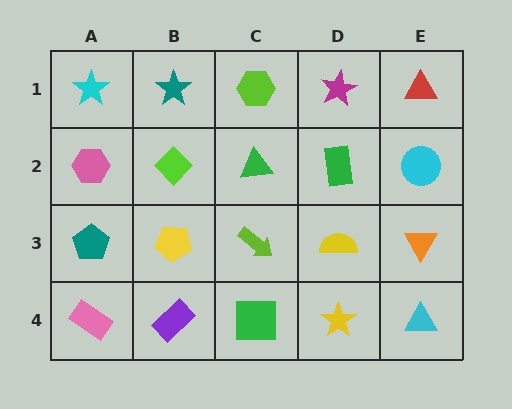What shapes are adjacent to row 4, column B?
A yellow pentagon (row 3, column B), a pink rectangle (row 4, column A), a green square (row 4, column C).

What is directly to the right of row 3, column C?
A yellow semicircle.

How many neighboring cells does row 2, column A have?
3.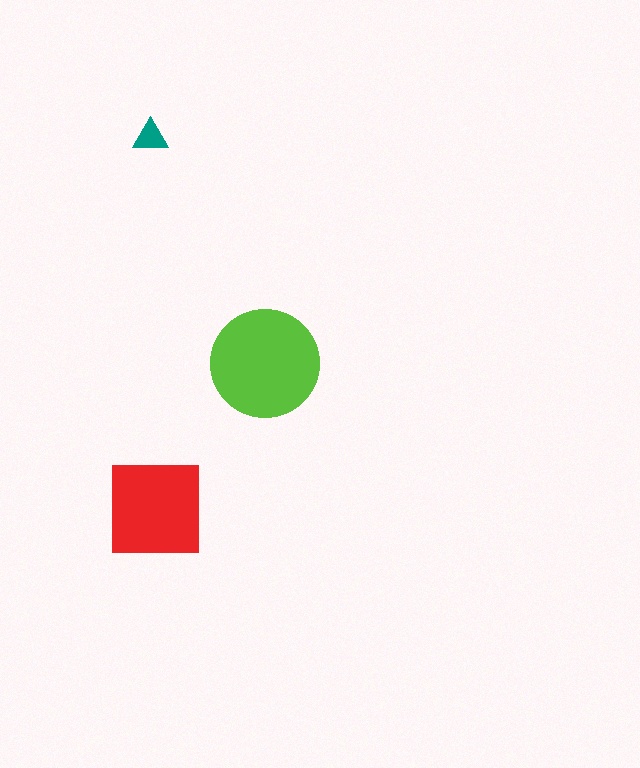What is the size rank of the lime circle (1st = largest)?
1st.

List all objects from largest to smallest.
The lime circle, the red square, the teal triangle.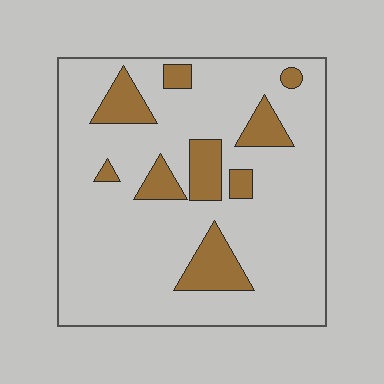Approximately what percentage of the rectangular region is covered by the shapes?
Approximately 15%.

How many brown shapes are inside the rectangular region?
9.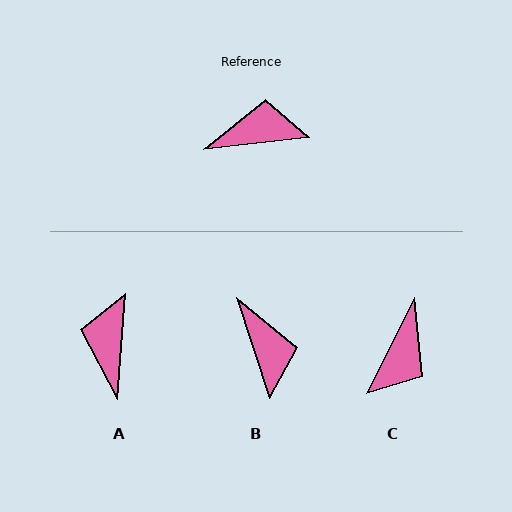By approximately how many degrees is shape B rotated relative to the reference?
Approximately 78 degrees clockwise.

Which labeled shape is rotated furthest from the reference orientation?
C, about 123 degrees away.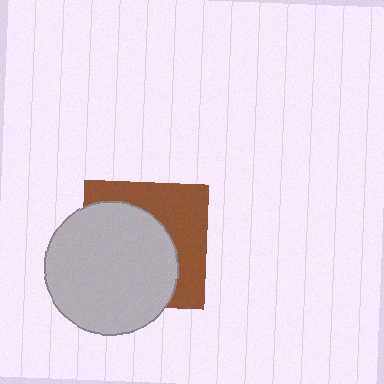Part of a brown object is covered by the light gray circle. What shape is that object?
It is a square.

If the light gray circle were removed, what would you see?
You would see the complete brown square.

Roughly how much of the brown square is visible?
A small part of it is visible (roughly 42%).